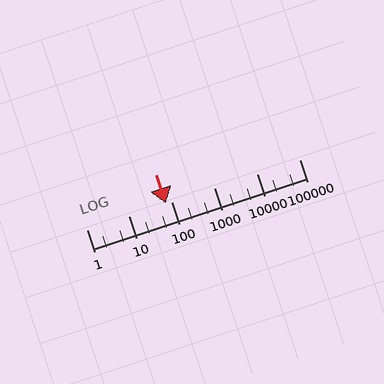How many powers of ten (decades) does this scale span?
The scale spans 5 decades, from 1 to 100000.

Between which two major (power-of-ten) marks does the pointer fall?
The pointer is between 10 and 100.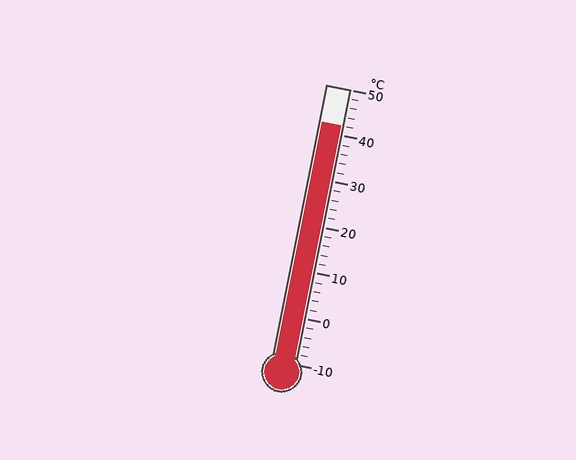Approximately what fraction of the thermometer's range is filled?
The thermometer is filled to approximately 85% of its range.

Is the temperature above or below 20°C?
The temperature is above 20°C.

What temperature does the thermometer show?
The thermometer shows approximately 42°C.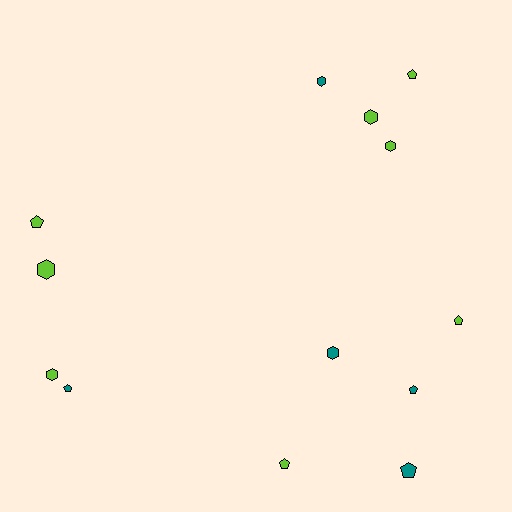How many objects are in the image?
There are 13 objects.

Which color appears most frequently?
Lime, with 8 objects.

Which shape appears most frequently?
Pentagon, with 7 objects.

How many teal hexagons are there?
There are 2 teal hexagons.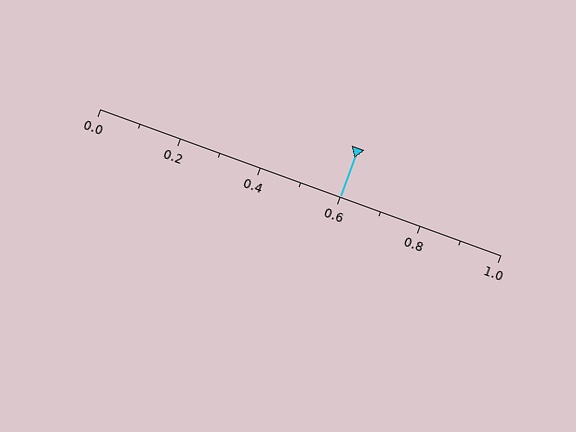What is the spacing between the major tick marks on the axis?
The major ticks are spaced 0.2 apart.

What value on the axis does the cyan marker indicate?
The marker indicates approximately 0.6.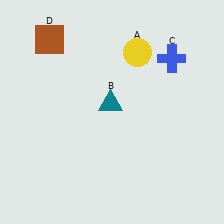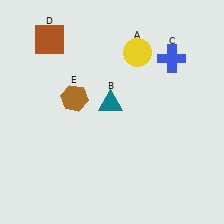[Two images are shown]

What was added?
A brown hexagon (E) was added in Image 2.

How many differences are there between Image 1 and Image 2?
There is 1 difference between the two images.